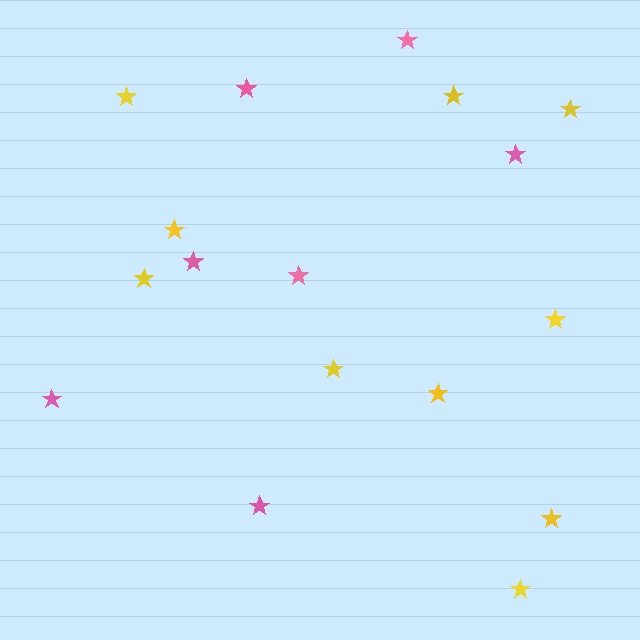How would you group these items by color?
There are 2 groups: one group of yellow stars (10) and one group of pink stars (7).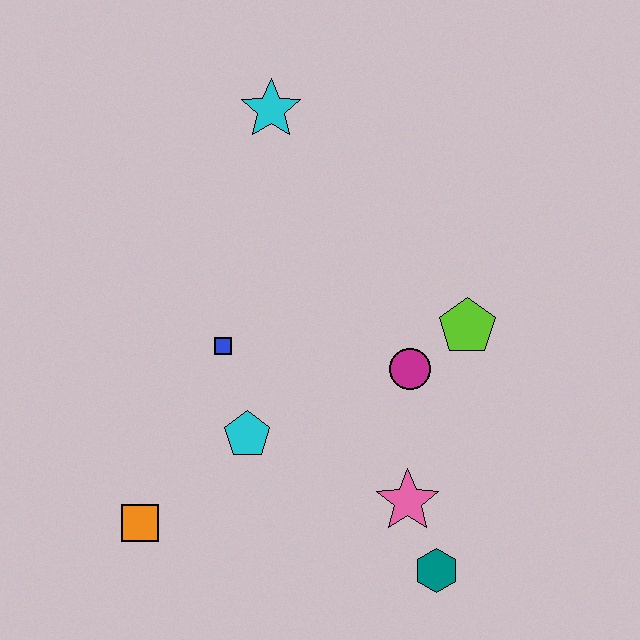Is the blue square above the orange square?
Yes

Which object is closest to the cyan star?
The blue square is closest to the cyan star.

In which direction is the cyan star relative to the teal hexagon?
The cyan star is above the teal hexagon.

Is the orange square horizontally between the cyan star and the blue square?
No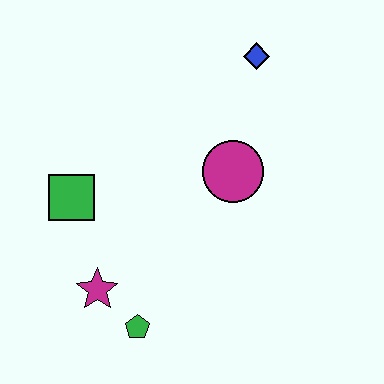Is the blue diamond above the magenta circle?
Yes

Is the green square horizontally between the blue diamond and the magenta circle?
No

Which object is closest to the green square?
The magenta star is closest to the green square.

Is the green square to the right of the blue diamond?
No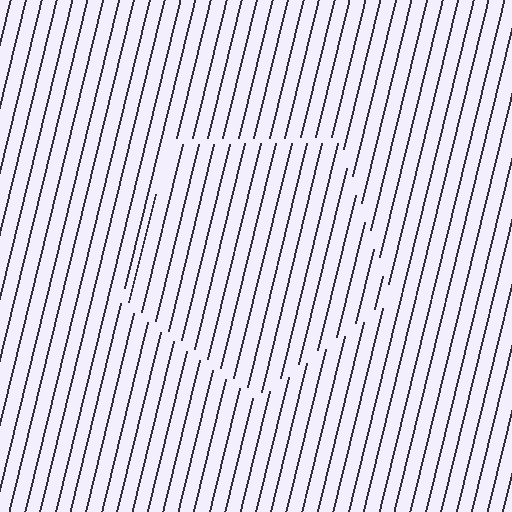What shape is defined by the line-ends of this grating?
An illusory pentagon. The interior of the shape contains the same grating, shifted by half a period — the contour is defined by the phase discontinuity where line-ends from the inner and outer gratings abut.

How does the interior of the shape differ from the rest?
The interior of the shape contains the same grating, shifted by half a period — the contour is defined by the phase discontinuity where line-ends from the inner and outer gratings abut.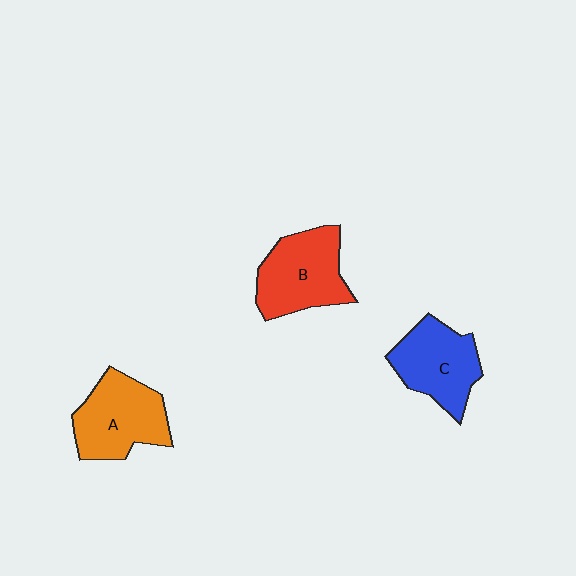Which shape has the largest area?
Shape B (red).